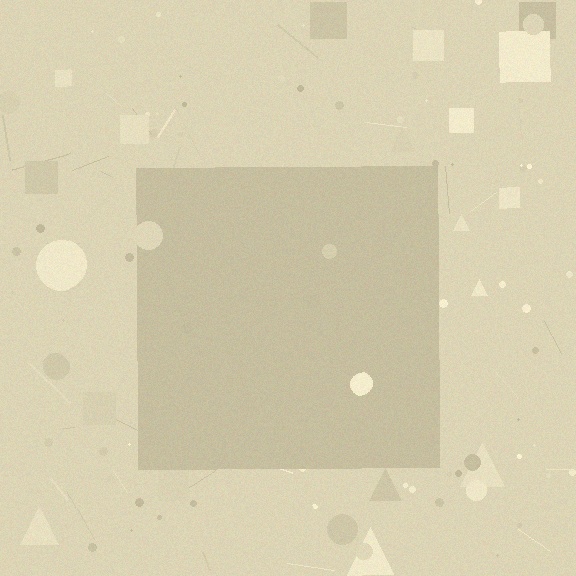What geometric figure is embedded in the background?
A square is embedded in the background.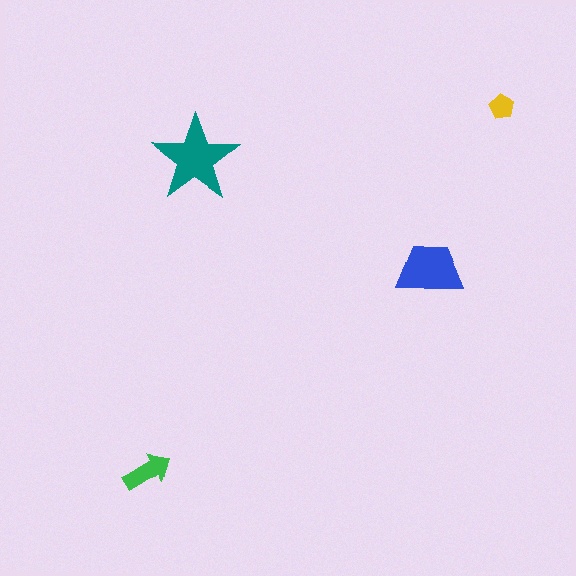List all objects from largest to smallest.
The teal star, the blue trapezoid, the green arrow, the yellow pentagon.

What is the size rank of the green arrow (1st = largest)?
3rd.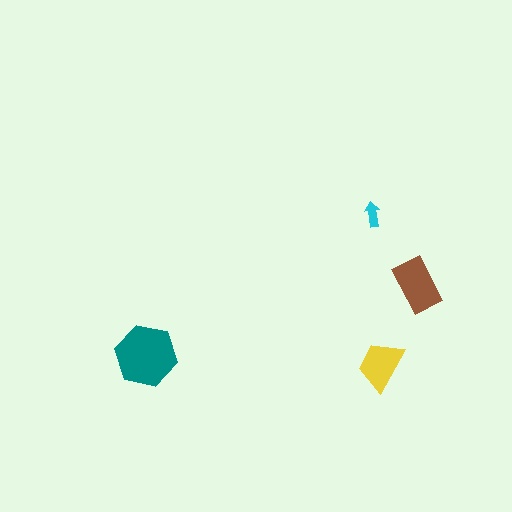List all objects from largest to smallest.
The teal hexagon, the brown rectangle, the yellow trapezoid, the cyan arrow.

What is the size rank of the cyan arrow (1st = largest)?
4th.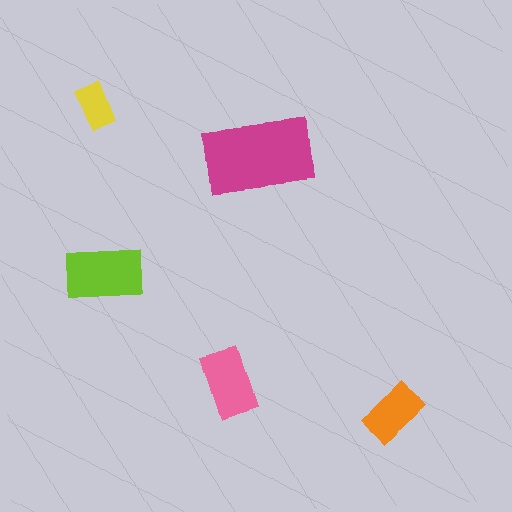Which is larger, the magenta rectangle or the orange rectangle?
The magenta one.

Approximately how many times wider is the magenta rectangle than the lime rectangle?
About 1.5 times wider.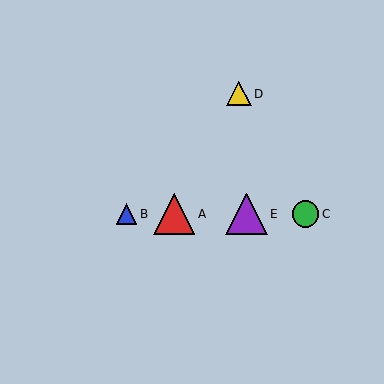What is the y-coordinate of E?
Object E is at y≈214.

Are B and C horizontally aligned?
Yes, both are at y≈214.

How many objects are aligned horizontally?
4 objects (A, B, C, E) are aligned horizontally.